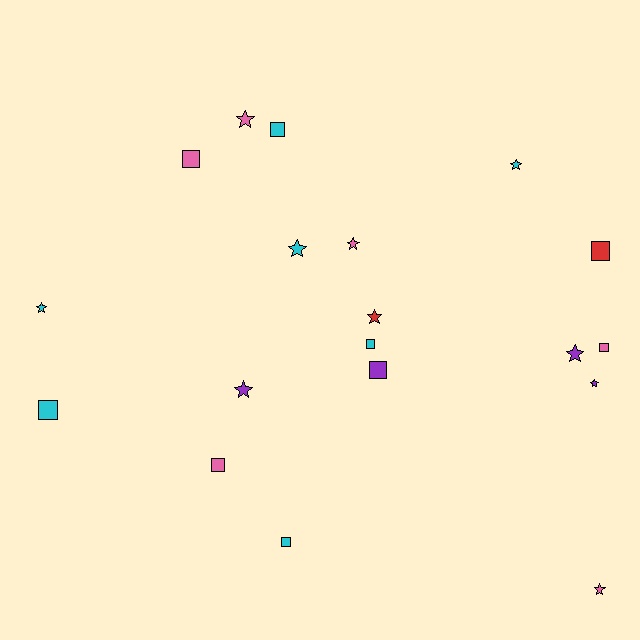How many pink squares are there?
There are 3 pink squares.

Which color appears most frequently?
Cyan, with 7 objects.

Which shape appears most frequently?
Star, with 10 objects.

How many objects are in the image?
There are 19 objects.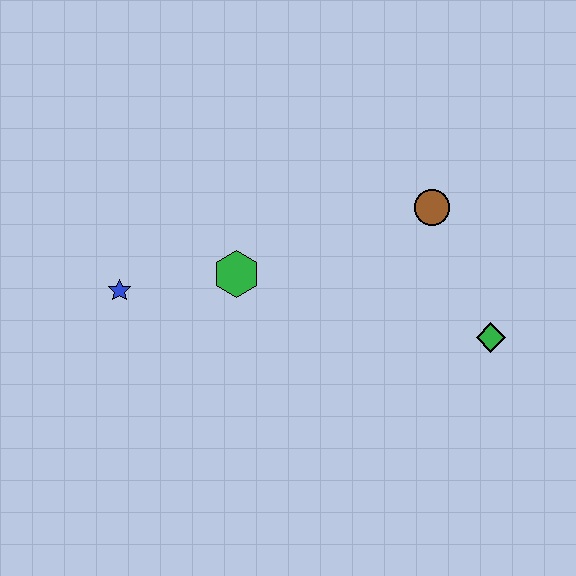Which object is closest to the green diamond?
The brown circle is closest to the green diamond.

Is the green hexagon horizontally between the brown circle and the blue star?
Yes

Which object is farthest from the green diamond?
The blue star is farthest from the green diamond.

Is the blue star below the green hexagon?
Yes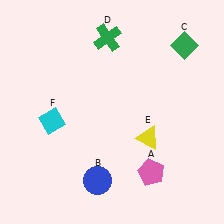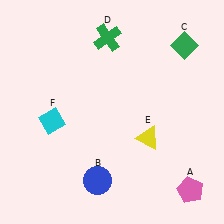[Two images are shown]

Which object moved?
The pink pentagon (A) moved right.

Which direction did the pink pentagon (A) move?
The pink pentagon (A) moved right.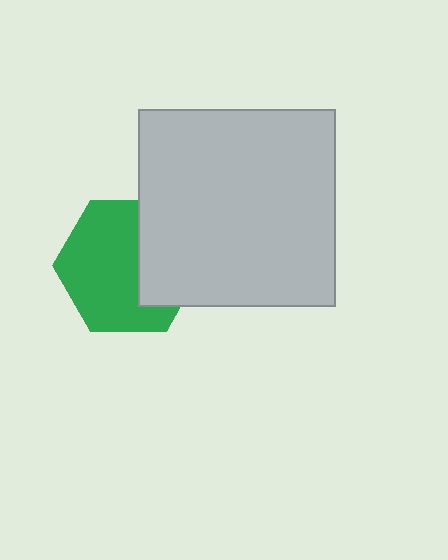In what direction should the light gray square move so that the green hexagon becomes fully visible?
The light gray square should move right. That is the shortest direction to clear the overlap and leave the green hexagon fully visible.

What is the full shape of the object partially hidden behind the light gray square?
The partially hidden object is a green hexagon.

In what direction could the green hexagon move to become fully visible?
The green hexagon could move left. That would shift it out from behind the light gray square entirely.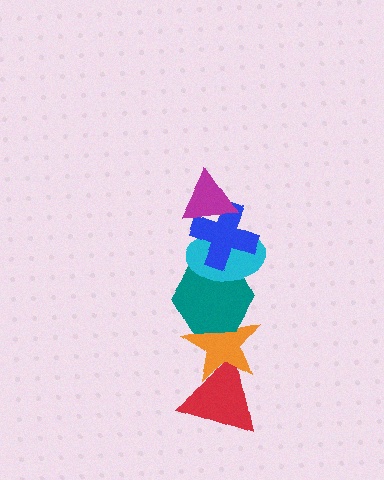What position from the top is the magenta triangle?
The magenta triangle is 1st from the top.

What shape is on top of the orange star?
The teal hexagon is on top of the orange star.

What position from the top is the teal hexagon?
The teal hexagon is 4th from the top.